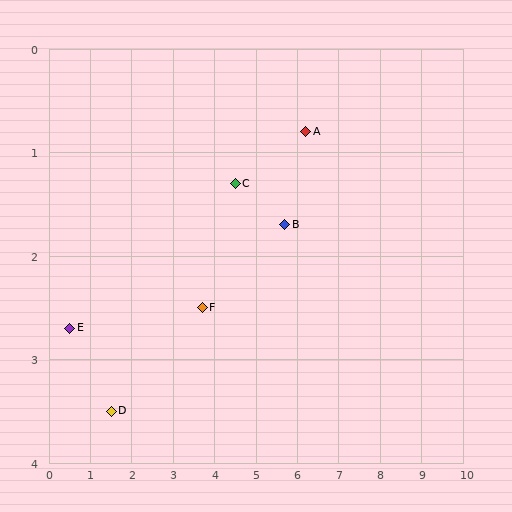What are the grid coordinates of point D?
Point D is at approximately (1.5, 3.5).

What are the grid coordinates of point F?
Point F is at approximately (3.7, 2.5).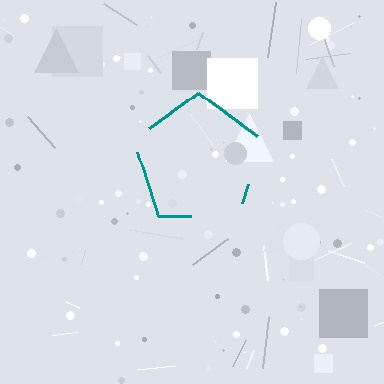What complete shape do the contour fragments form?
The contour fragments form a pentagon.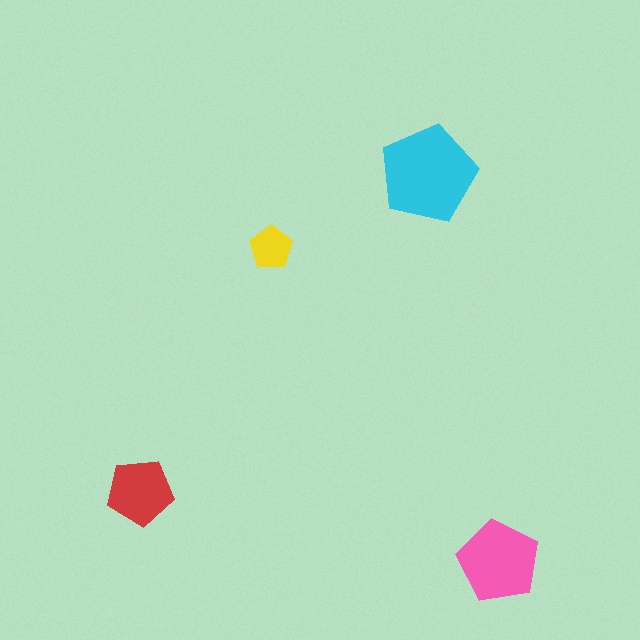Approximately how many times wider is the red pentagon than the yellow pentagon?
About 1.5 times wider.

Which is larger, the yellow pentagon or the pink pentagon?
The pink one.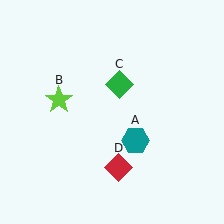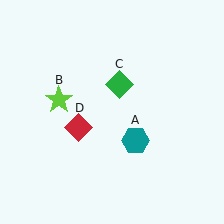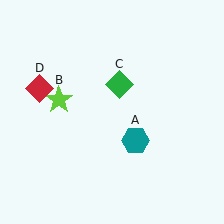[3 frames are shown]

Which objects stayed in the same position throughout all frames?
Teal hexagon (object A) and lime star (object B) and green diamond (object C) remained stationary.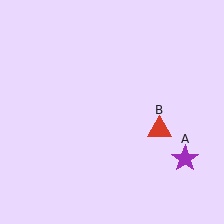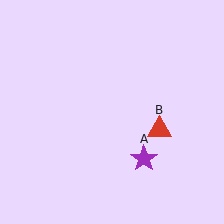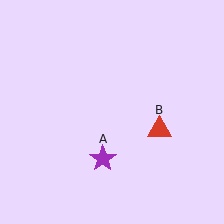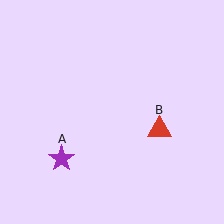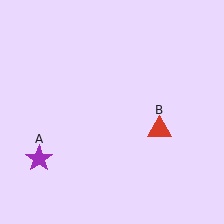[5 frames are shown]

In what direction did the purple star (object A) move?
The purple star (object A) moved left.